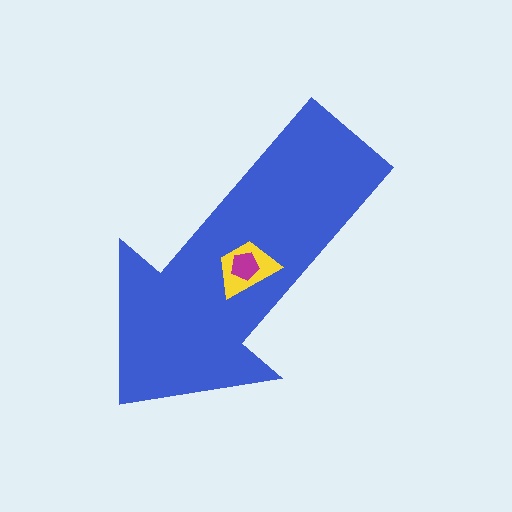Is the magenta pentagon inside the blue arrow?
Yes.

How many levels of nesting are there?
3.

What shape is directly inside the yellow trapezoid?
The magenta pentagon.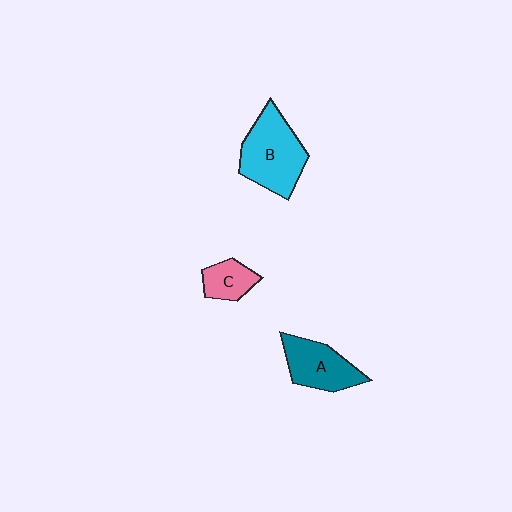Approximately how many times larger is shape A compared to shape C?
Approximately 1.8 times.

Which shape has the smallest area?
Shape C (pink).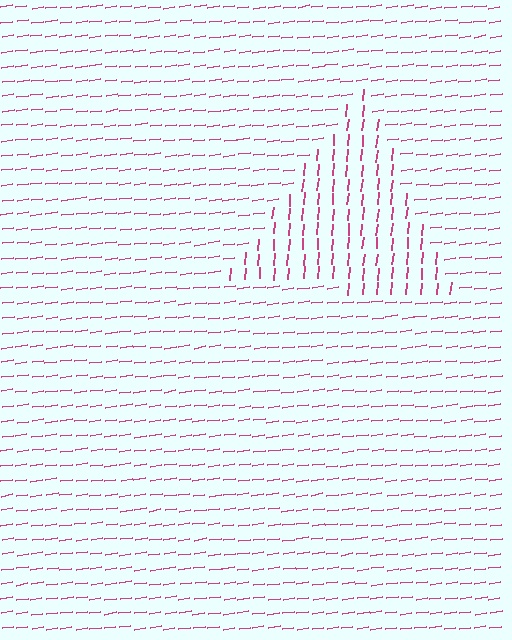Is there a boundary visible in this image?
Yes, there is a texture boundary formed by a change in line orientation.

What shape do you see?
I see a triangle.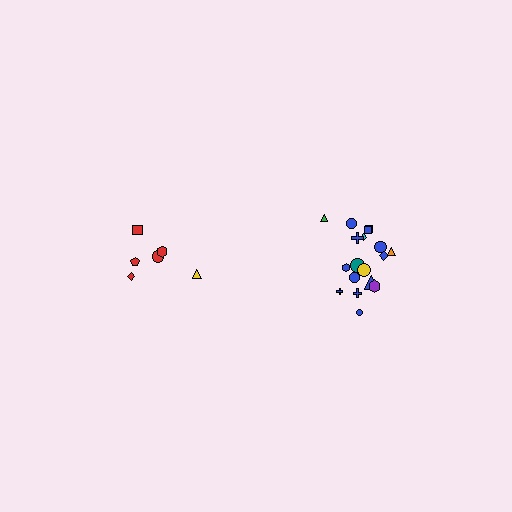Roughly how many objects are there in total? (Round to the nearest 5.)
Roughly 25 objects in total.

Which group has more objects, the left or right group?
The right group.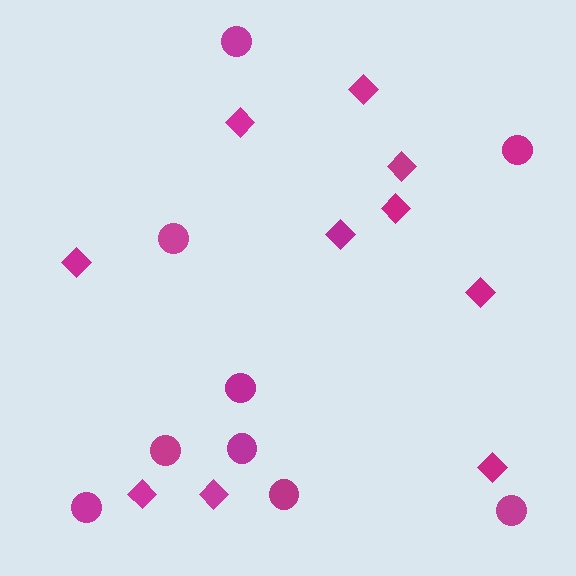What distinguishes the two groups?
There are 2 groups: one group of diamonds (10) and one group of circles (9).